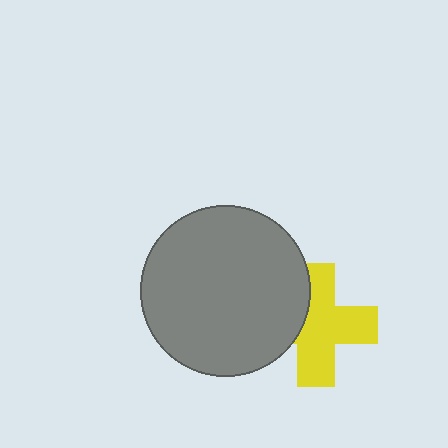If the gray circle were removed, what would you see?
You would see the complete yellow cross.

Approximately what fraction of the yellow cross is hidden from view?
Roughly 30% of the yellow cross is hidden behind the gray circle.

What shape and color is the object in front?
The object in front is a gray circle.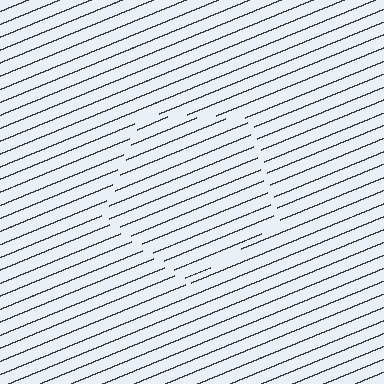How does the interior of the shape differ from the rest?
The interior of the shape contains the same grating, shifted by half a period — the contour is defined by the phase discontinuity where line-ends from the inner and outer gratings abut.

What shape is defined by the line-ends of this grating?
An illusory pentagon. The interior of the shape contains the same grating, shifted by half a period — the contour is defined by the phase discontinuity where line-ends from the inner and outer gratings abut.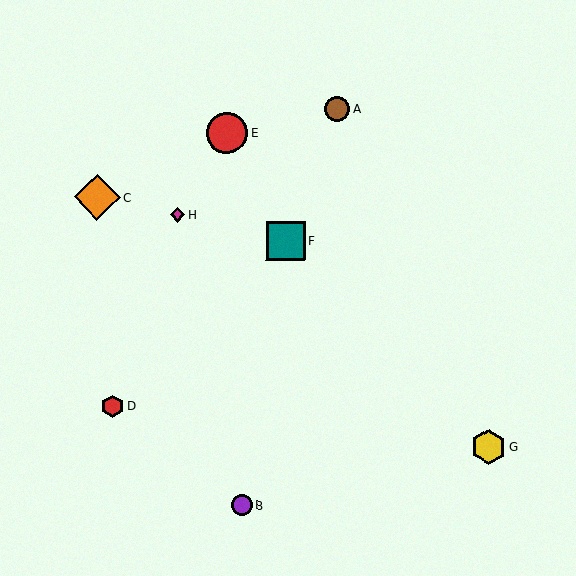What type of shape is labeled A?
Shape A is a brown circle.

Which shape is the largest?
The orange diamond (labeled C) is the largest.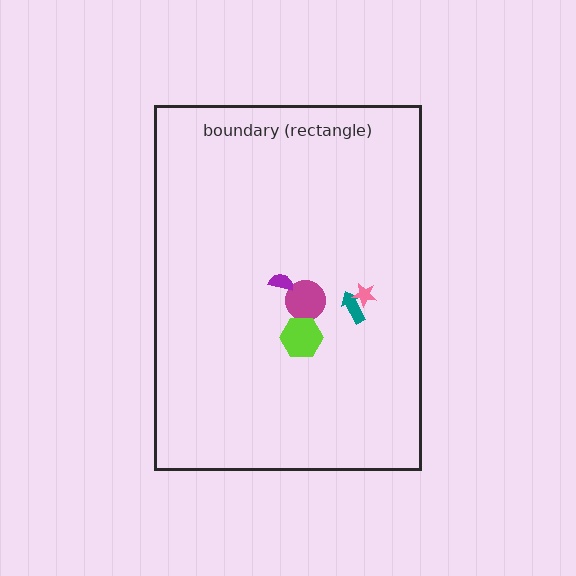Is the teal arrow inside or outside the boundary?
Inside.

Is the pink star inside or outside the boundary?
Inside.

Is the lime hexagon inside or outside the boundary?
Inside.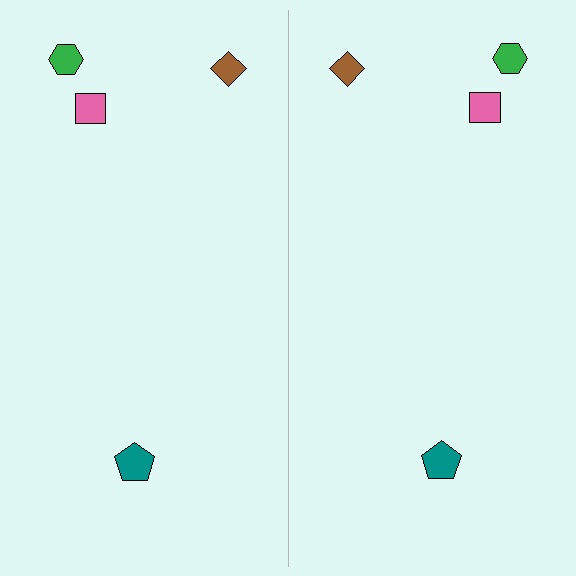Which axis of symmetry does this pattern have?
The pattern has a vertical axis of symmetry running through the center of the image.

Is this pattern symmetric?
Yes, this pattern has bilateral (reflection) symmetry.